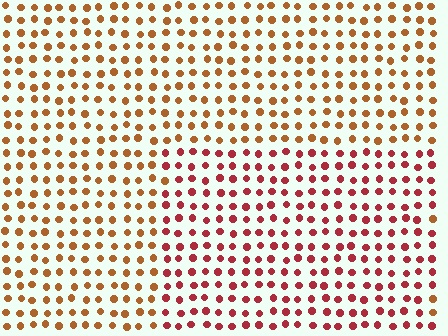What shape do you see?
I see a rectangle.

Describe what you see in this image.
The image is filled with small brown elements in a uniform arrangement. A rectangle-shaped region is visible where the elements are tinted to a slightly different hue, forming a subtle color boundary.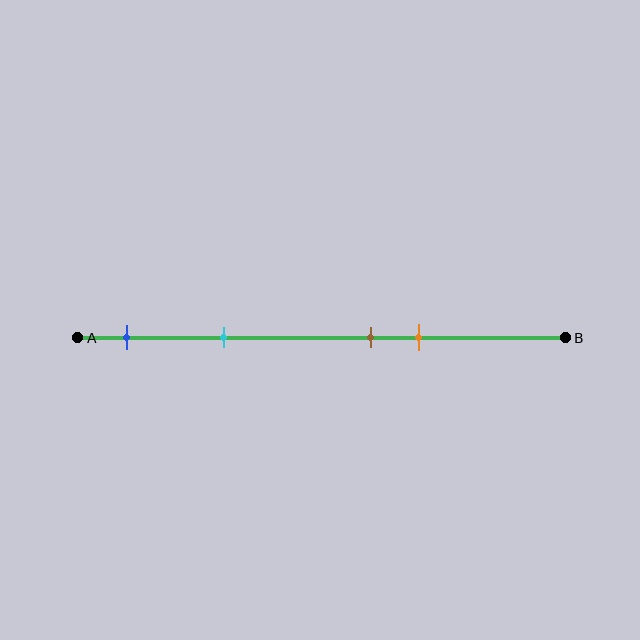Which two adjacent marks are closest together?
The brown and orange marks are the closest adjacent pair.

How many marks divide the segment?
There are 4 marks dividing the segment.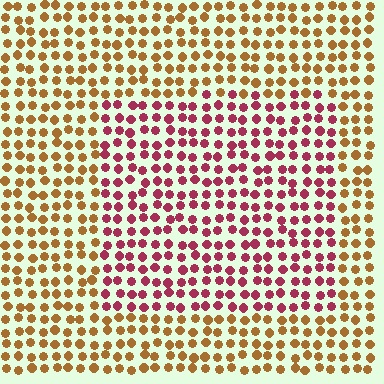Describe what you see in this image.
The image is filled with small brown elements in a uniform arrangement. A rectangle-shaped region is visible where the elements are tinted to a slightly different hue, forming a subtle color boundary.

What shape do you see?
I see a rectangle.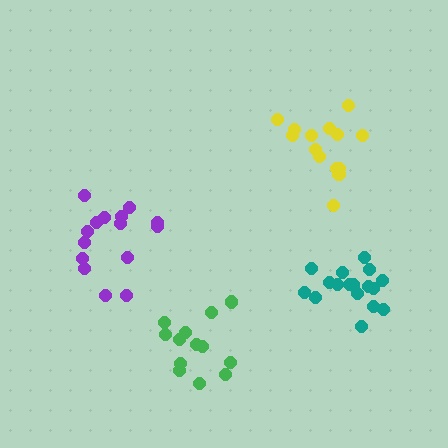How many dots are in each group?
Group 1: 17 dots, Group 2: 13 dots, Group 3: 15 dots, Group 4: 14 dots (59 total).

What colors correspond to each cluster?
The clusters are colored: teal, green, purple, yellow.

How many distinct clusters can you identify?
There are 4 distinct clusters.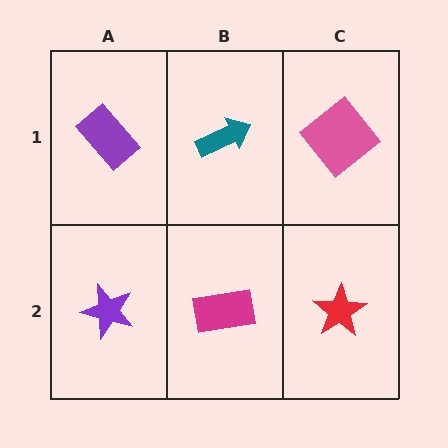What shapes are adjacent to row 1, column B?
A magenta rectangle (row 2, column B), a purple rectangle (row 1, column A), a pink diamond (row 1, column C).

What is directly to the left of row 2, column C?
A magenta rectangle.